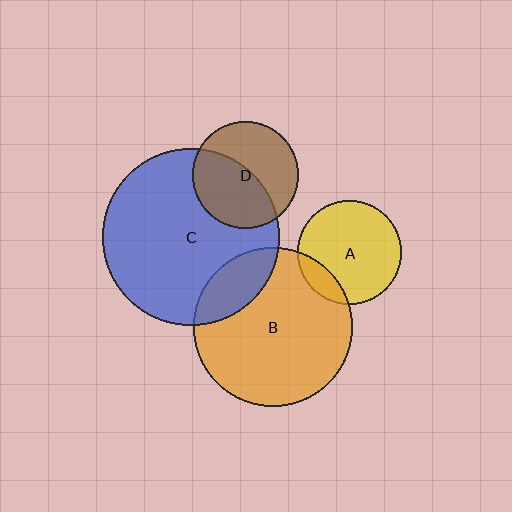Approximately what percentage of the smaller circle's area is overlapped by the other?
Approximately 20%.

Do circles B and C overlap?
Yes.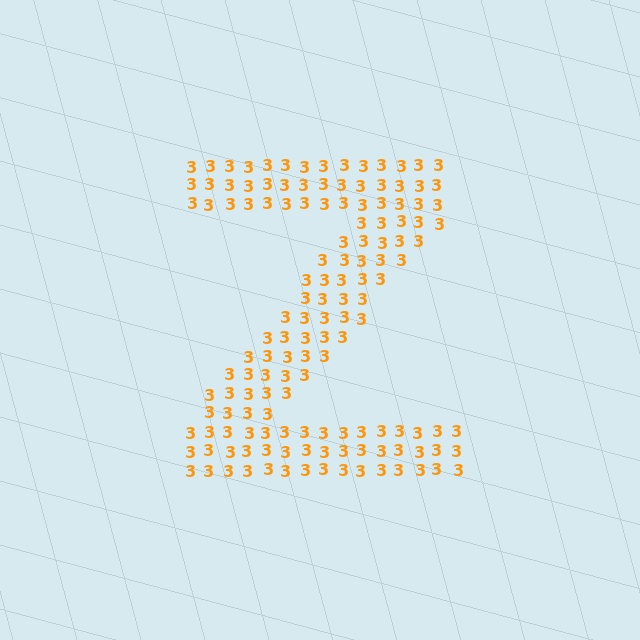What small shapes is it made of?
It is made of small digit 3's.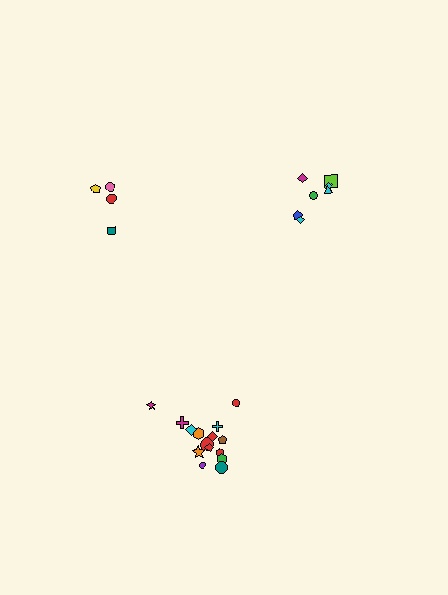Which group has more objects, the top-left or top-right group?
The top-right group.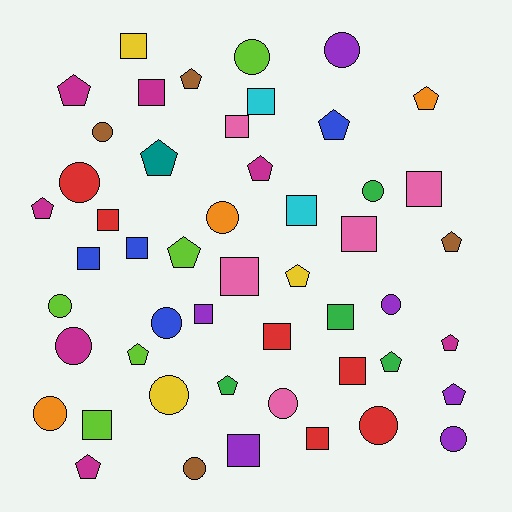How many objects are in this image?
There are 50 objects.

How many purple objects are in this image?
There are 6 purple objects.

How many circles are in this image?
There are 16 circles.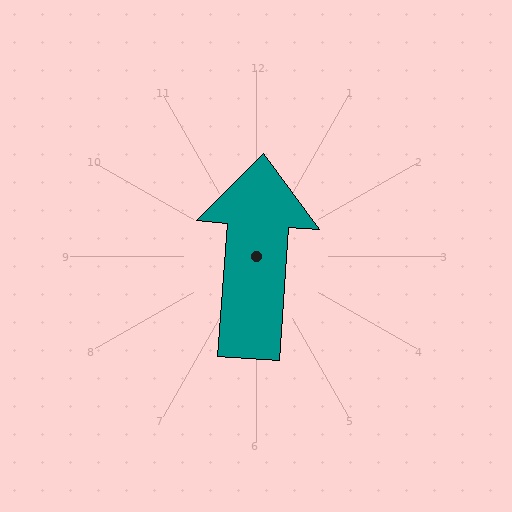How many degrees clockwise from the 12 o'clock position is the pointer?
Approximately 4 degrees.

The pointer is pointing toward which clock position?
Roughly 12 o'clock.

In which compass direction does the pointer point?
North.